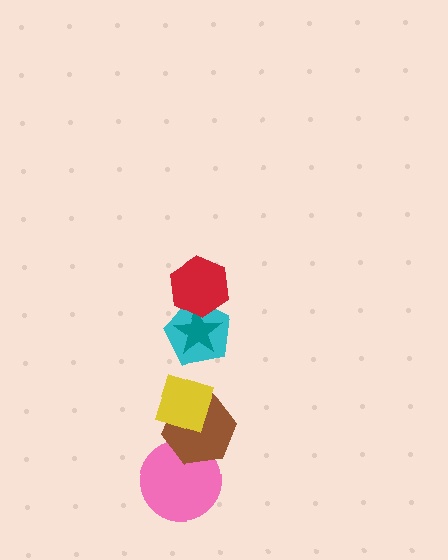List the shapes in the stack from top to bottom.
From top to bottom: the red hexagon, the teal star, the cyan pentagon, the yellow diamond, the brown hexagon, the pink circle.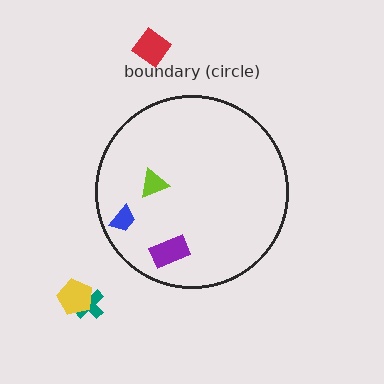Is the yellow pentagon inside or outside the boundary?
Outside.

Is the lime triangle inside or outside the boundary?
Inside.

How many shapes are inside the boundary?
3 inside, 3 outside.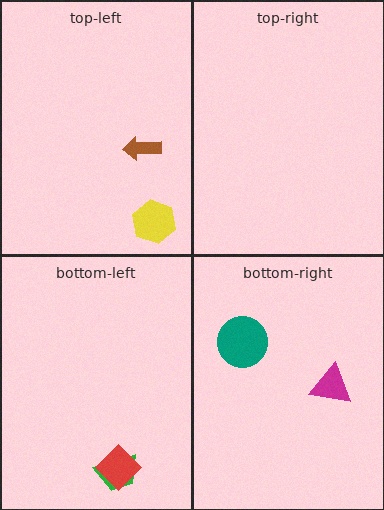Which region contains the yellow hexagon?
The top-left region.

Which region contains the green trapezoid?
The bottom-left region.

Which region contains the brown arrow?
The top-left region.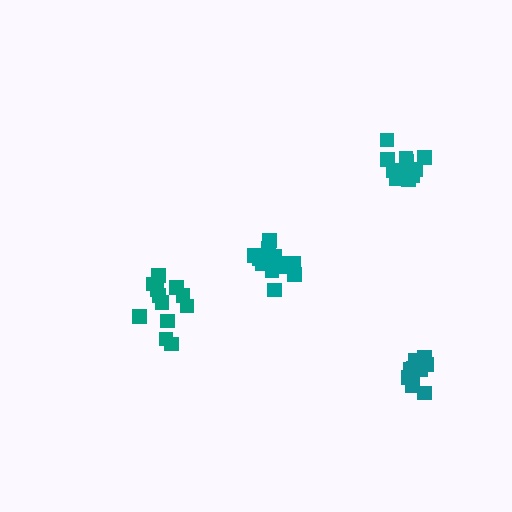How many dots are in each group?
Group 1: 12 dots, Group 2: 12 dots, Group 3: 14 dots, Group 4: 12 dots (50 total).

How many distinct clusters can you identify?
There are 4 distinct clusters.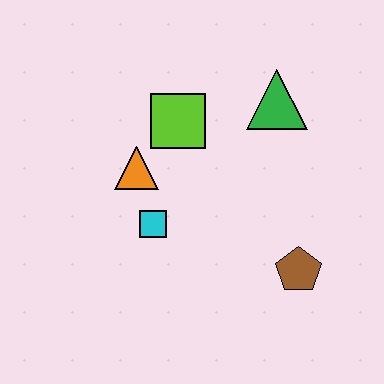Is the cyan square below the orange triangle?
Yes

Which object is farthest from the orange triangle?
The brown pentagon is farthest from the orange triangle.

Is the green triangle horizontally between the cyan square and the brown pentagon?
Yes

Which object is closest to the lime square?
The orange triangle is closest to the lime square.